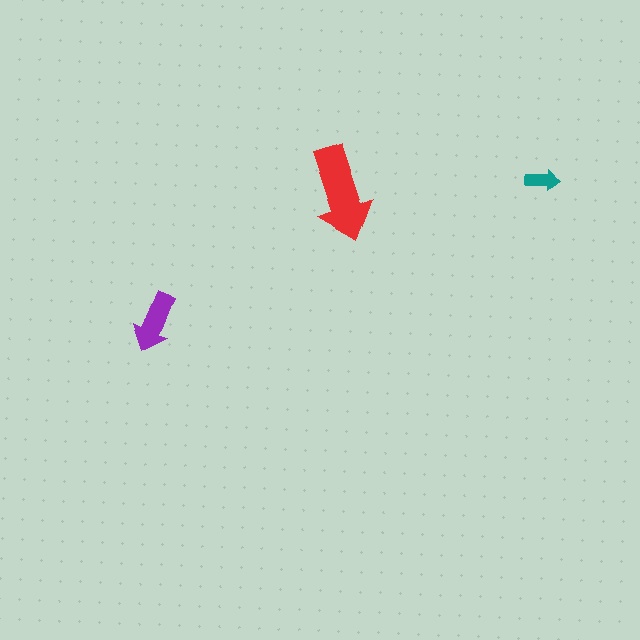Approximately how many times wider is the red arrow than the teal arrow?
About 2.5 times wider.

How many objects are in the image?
There are 3 objects in the image.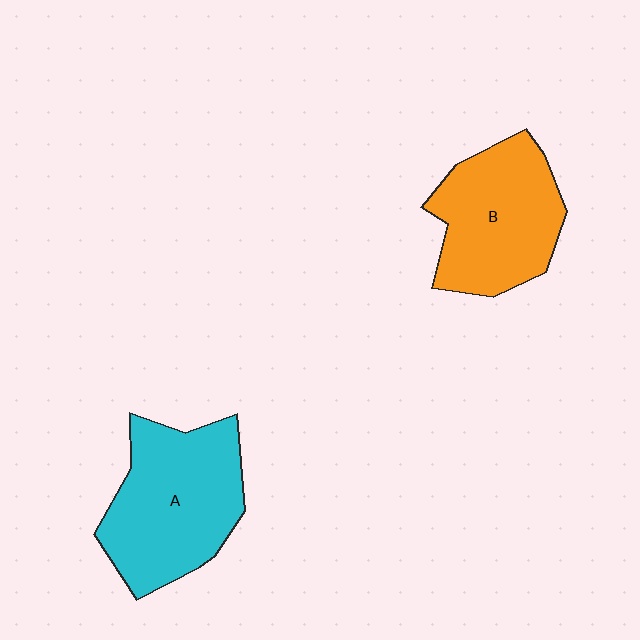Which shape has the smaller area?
Shape B (orange).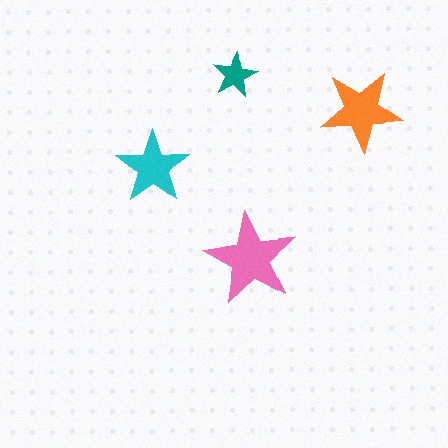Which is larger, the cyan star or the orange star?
The orange one.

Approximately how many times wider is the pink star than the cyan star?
About 1.5 times wider.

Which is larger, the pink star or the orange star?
The pink one.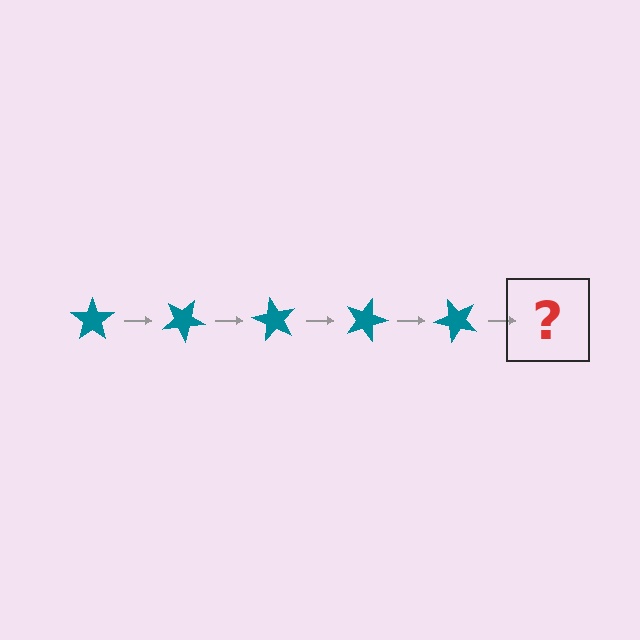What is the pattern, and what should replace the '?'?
The pattern is that the star rotates 30 degrees each step. The '?' should be a teal star rotated 150 degrees.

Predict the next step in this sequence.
The next step is a teal star rotated 150 degrees.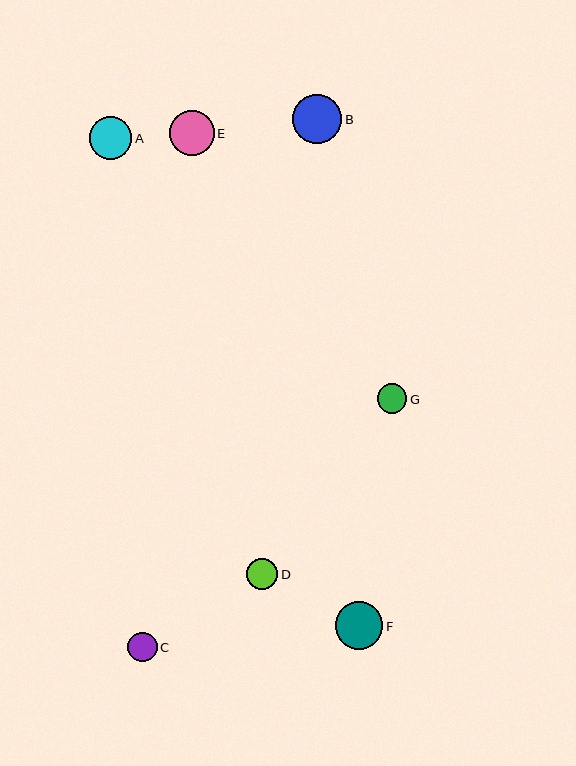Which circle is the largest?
Circle B is the largest with a size of approximately 49 pixels.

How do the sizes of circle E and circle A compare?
Circle E and circle A are approximately the same size.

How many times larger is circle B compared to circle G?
Circle B is approximately 1.6 times the size of circle G.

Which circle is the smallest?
Circle C is the smallest with a size of approximately 29 pixels.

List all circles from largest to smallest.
From largest to smallest: B, F, E, A, D, G, C.